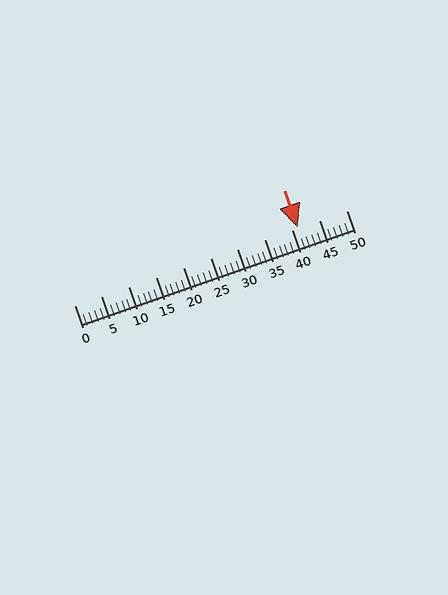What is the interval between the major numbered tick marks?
The major tick marks are spaced 5 units apart.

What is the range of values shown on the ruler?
The ruler shows values from 0 to 50.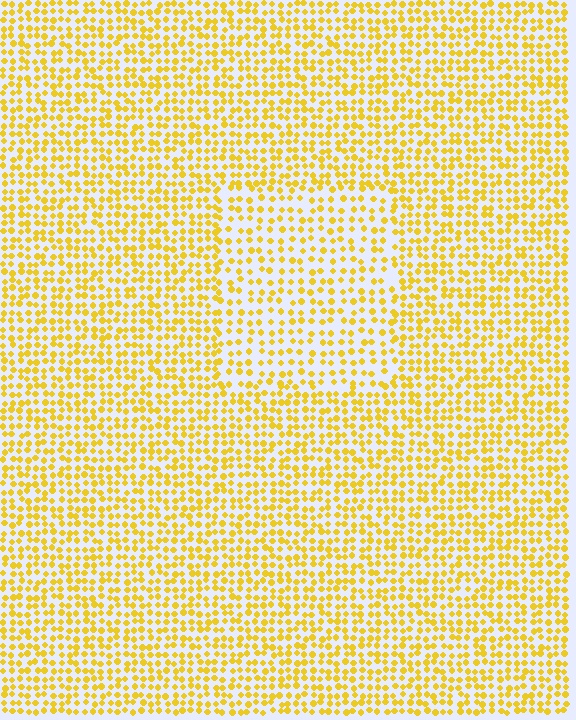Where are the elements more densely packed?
The elements are more densely packed outside the rectangle boundary.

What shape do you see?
I see a rectangle.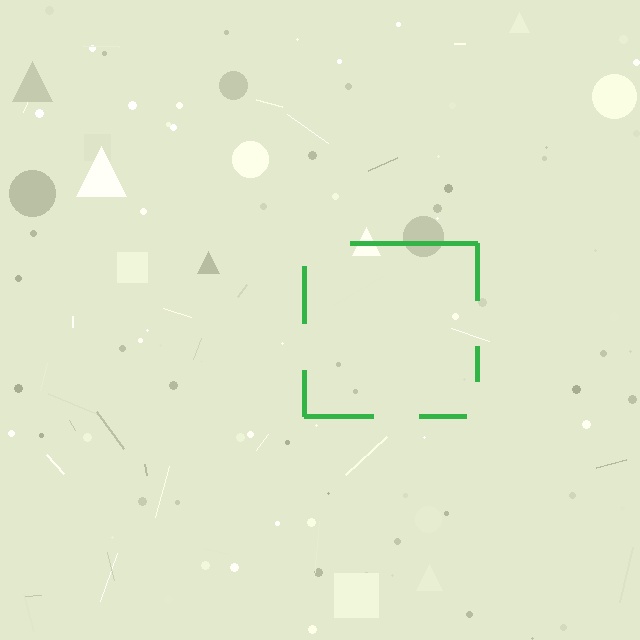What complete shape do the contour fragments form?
The contour fragments form a square.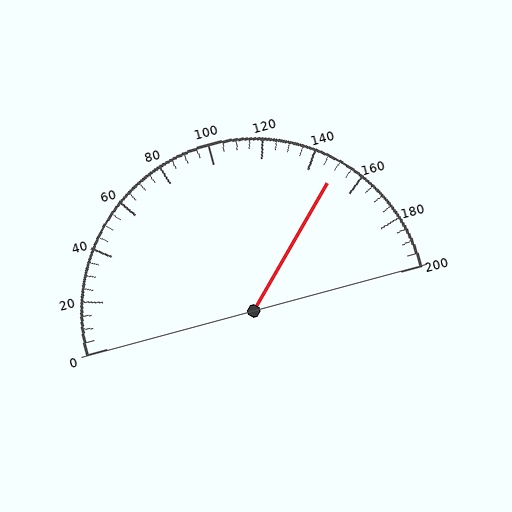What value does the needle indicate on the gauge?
The needle indicates approximately 150.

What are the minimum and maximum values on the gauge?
The gauge ranges from 0 to 200.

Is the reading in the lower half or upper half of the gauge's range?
The reading is in the upper half of the range (0 to 200).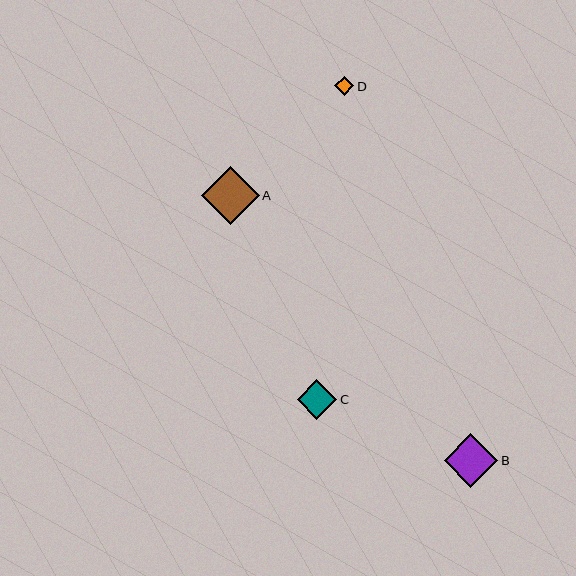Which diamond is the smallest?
Diamond D is the smallest with a size of approximately 19 pixels.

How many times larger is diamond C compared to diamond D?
Diamond C is approximately 2.1 times the size of diamond D.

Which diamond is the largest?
Diamond A is the largest with a size of approximately 57 pixels.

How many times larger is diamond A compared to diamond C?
Diamond A is approximately 1.5 times the size of diamond C.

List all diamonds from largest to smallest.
From largest to smallest: A, B, C, D.